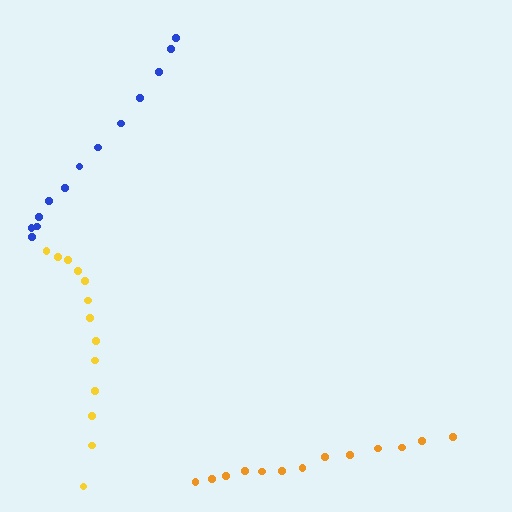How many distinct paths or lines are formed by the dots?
There are 3 distinct paths.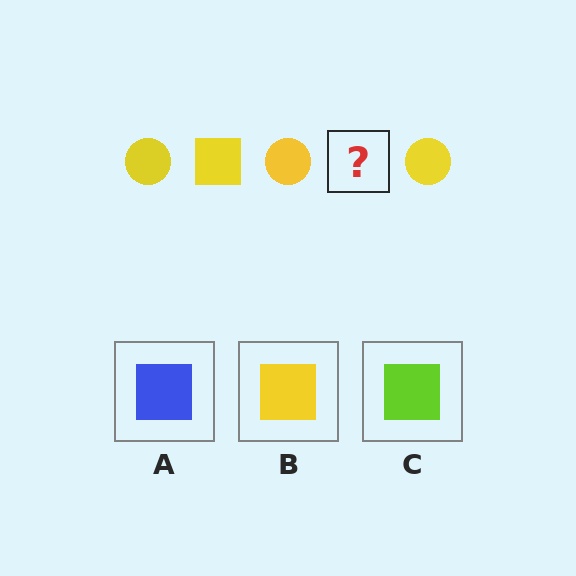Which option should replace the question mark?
Option B.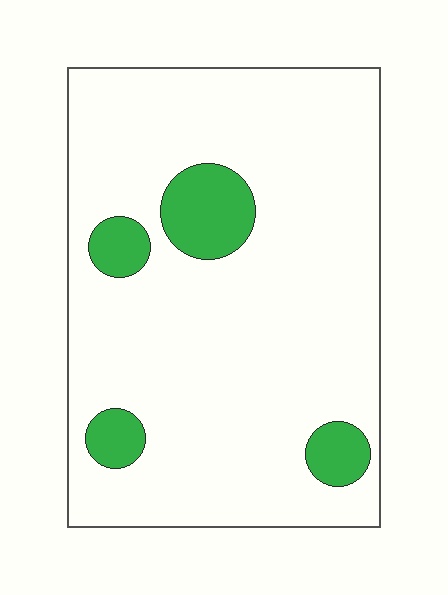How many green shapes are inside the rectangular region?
4.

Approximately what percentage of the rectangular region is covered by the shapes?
Approximately 10%.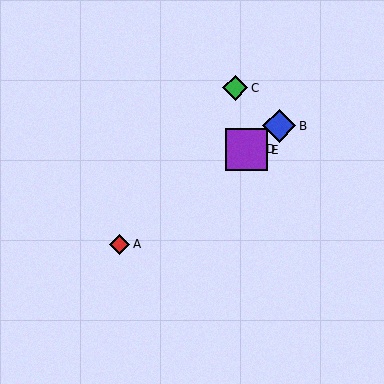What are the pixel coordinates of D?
Object D is at (248, 149).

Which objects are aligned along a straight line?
Objects A, B, D, E are aligned along a straight line.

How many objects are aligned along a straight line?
4 objects (A, B, D, E) are aligned along a straight line.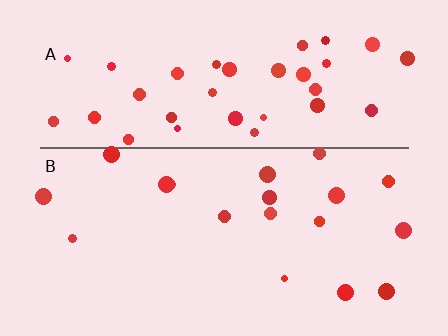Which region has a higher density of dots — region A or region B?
A (the top).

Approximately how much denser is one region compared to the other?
Approximately 2.1× — region A over region B.